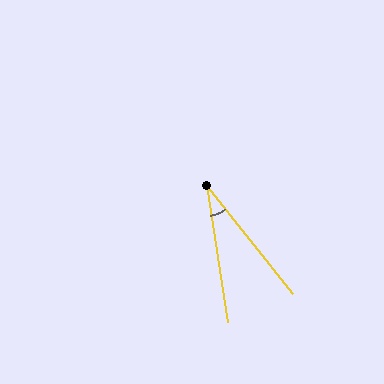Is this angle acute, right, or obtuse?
It is acute.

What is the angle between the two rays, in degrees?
Approximately 30 degrees.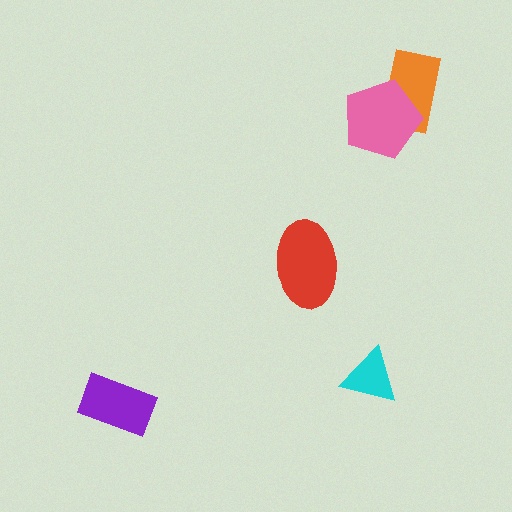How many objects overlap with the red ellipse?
0 objects overlap with the red ellipse.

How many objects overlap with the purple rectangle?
0 objects overlap with the purple rectangle.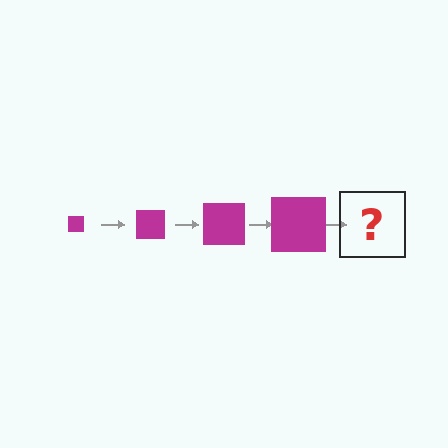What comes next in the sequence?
The next element should be a magenta square, larger than the previous one.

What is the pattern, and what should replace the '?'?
The pattern is that the square gets progressively larger each step. The '?' should be a magenta square, larger than the previous one.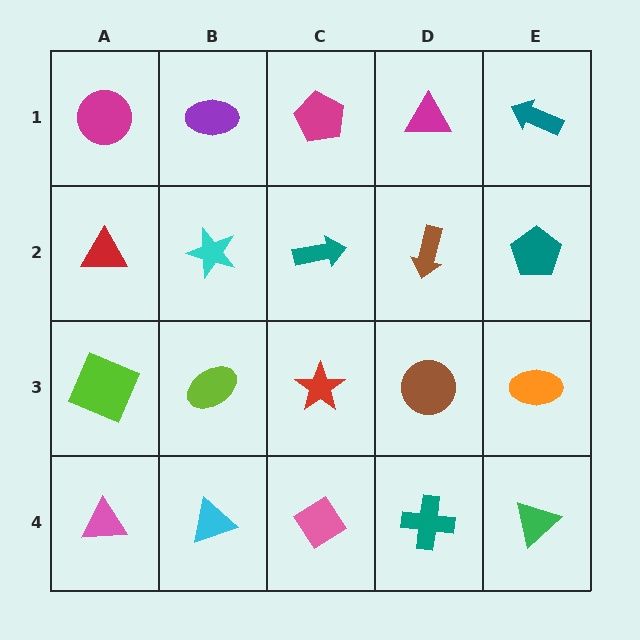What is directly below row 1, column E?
A teal pentagon.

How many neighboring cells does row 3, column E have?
3.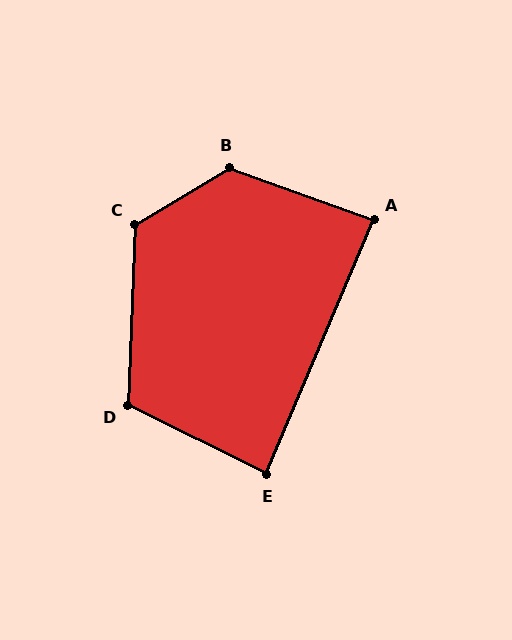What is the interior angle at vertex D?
Approximately 114 degrees (obtuse).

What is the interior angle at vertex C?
Approximately 123 degrees (obtuse).